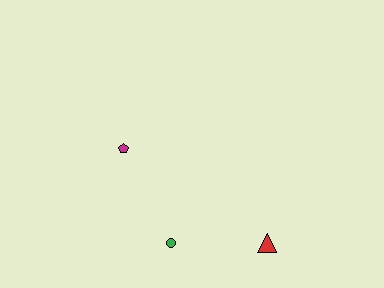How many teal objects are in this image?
There are no teal objects.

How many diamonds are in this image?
There are no diamonds.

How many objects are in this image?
There are 3 objects.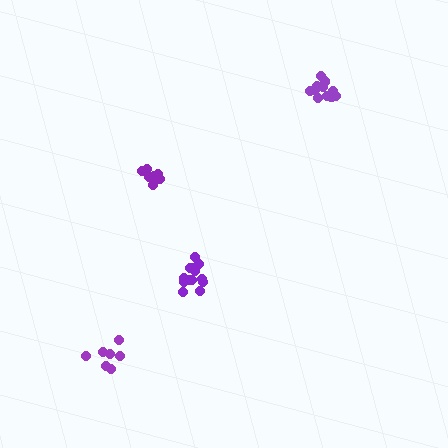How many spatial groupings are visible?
There are 4 spatial groupings.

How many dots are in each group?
Group 1: 13 dots, Group 2: 7 dots, Group 3: 7 dots, Group 4: 13 dots (40 total).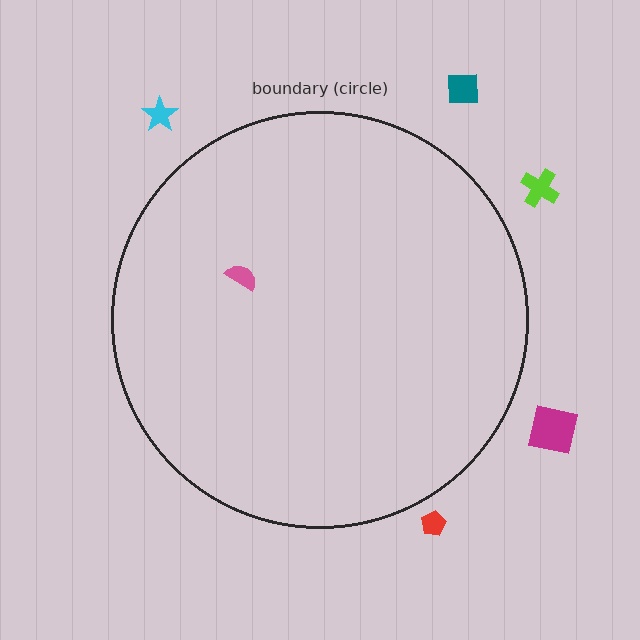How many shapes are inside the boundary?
1 inside, 5 outside.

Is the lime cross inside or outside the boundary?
Outside.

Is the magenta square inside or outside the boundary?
Outside.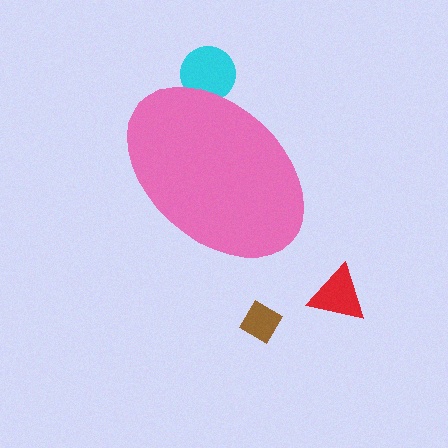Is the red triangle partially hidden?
No, the red triangle is fully visible.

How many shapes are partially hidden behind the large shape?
1 shape is partially hidden.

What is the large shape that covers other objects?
A pink ellipse.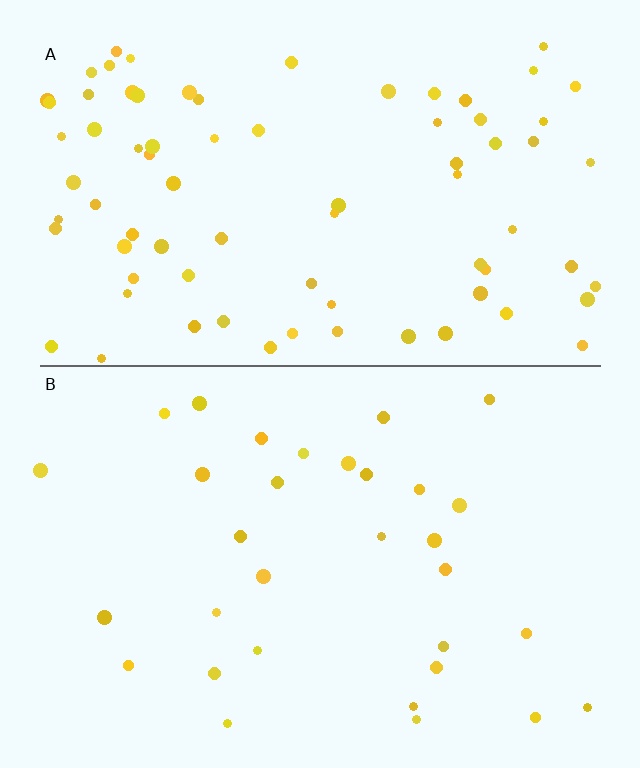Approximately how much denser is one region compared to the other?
Approximately 2.4× — region A over region B.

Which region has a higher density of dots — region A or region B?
A (the top).